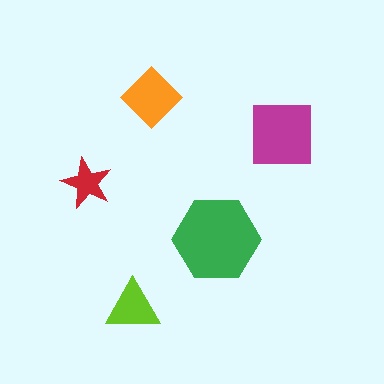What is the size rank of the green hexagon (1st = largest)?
1st.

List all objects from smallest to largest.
The red star, the lime triangle, the orange diamond, the magenta square, the green hexagon.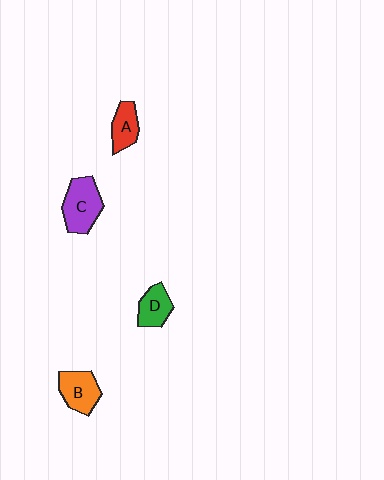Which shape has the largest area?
Shape C (purple).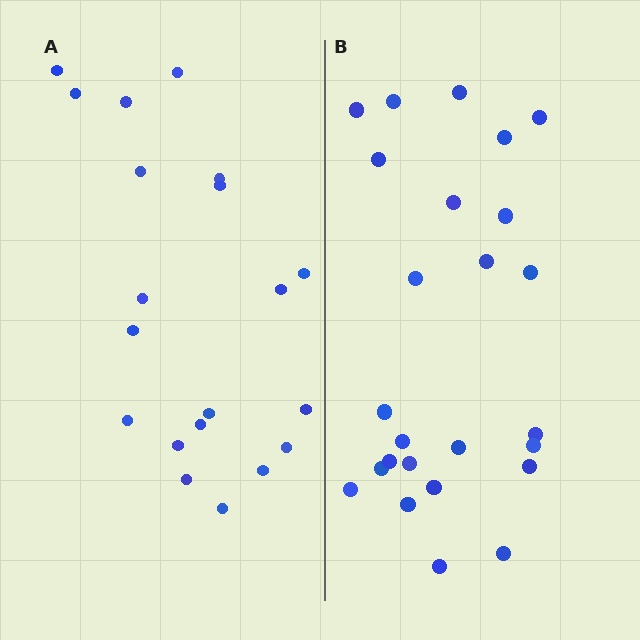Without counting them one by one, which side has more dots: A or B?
Region B (the right region) has more dots.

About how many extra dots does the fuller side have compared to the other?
Region B has about 5 more dots than region A.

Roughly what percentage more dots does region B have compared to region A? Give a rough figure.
About 25% more.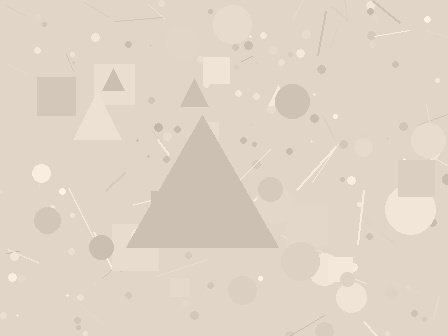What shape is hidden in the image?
A triangle is hidden in the image.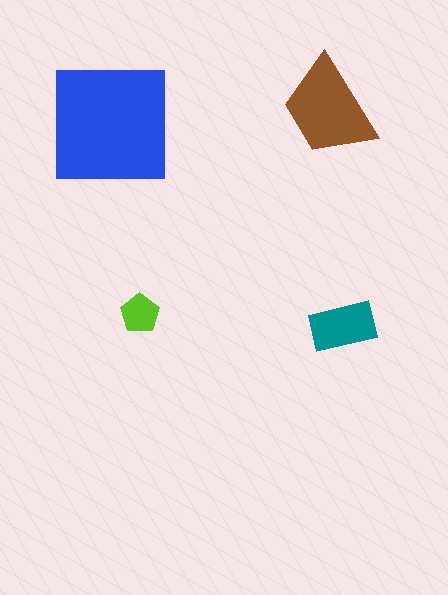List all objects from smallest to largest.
The lime pentagon, the teal rectangle, the brown trapezoid, the blue square.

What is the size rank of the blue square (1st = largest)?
1st.